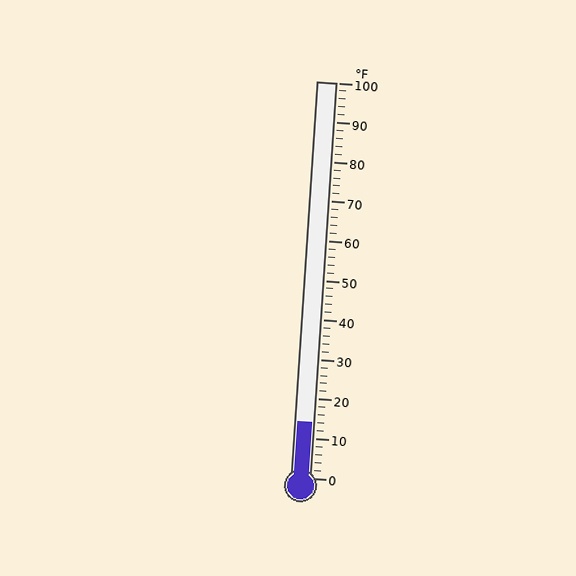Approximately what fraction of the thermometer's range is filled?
The thermometer is filled to approximately 15% of its range.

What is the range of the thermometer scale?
The thermometer scale ranges from 0°F to 100°F.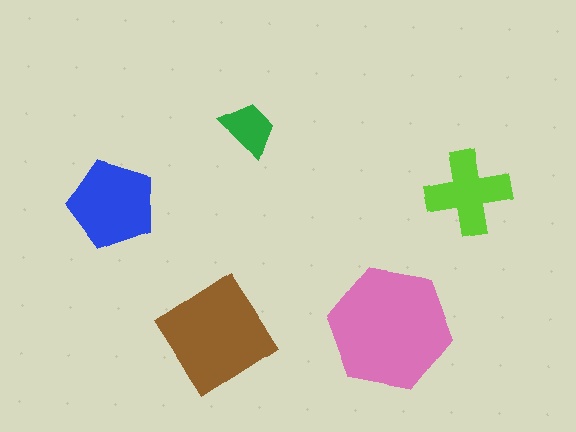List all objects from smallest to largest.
The green trapezoid, the lime cross, the blue pentagon, the brown diamond, the pink hexagon.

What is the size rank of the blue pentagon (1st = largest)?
3rd.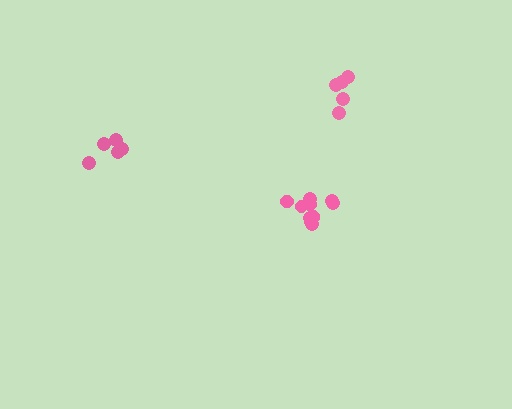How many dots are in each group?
Group 1: 5 dots, Group 2: 10 dots, Group 3: 5 dots (20 total).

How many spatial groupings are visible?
There are 3 spatial groupings.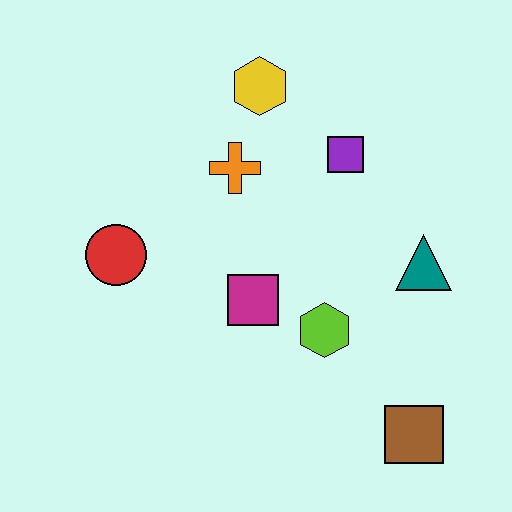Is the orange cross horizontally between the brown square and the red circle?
Yes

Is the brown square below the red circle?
Yes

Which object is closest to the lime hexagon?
The magenta square is closest to the lime hexagon.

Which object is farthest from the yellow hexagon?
The brown square is farthest from the yellow hexagon.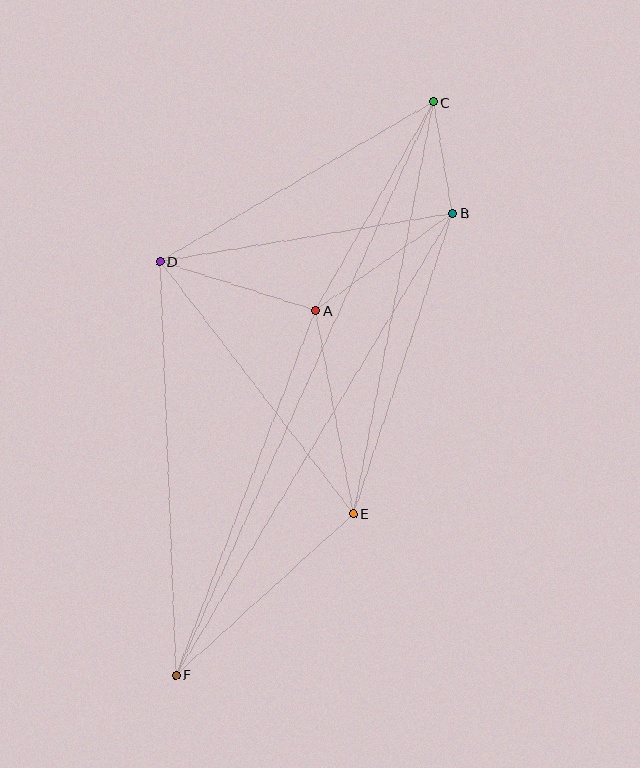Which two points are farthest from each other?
Points C and F are farthest from each other.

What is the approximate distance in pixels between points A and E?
The distance between A and E is approximately 207 pixels.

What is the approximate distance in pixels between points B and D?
The distance between B and D is approximately 297 pixels.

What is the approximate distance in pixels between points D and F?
The distance between D and F is approximately 413 pixels.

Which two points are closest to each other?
Points B and C are closest to each other.